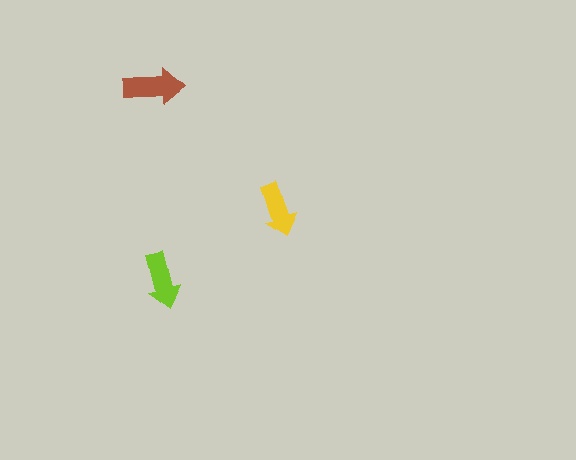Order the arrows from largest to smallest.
the brown one, the lime one, the yellow one.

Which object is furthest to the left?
The lime arrow is leftmost.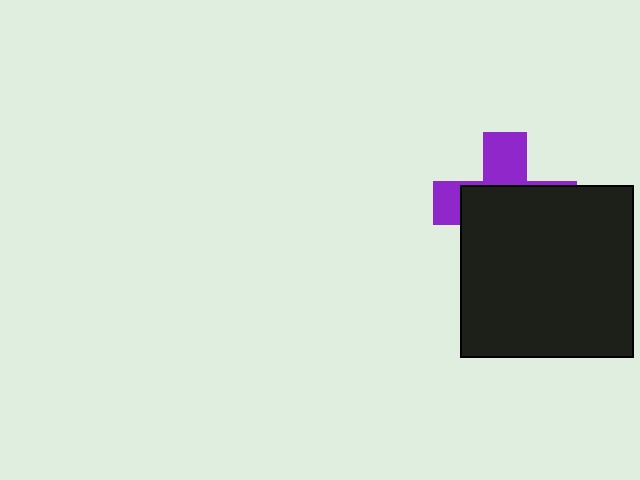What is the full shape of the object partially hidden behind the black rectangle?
The partially hidden object is a purple cross.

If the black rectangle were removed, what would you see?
You would see the complete purple cross.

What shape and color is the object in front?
The object in front is a black rectangle.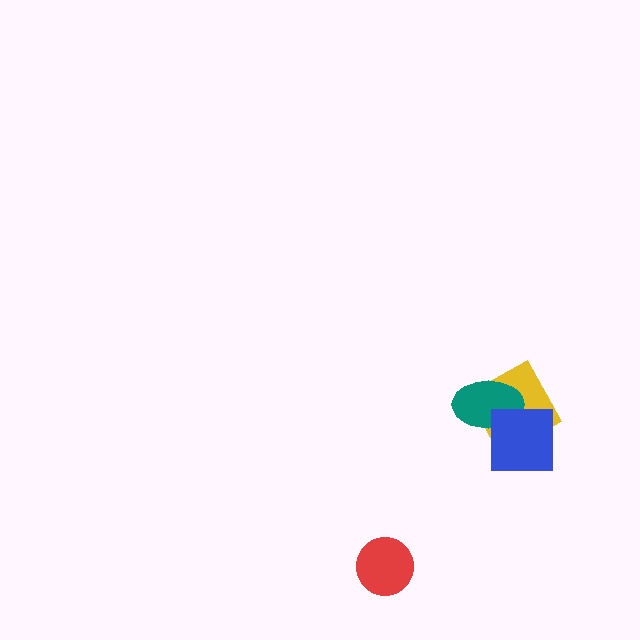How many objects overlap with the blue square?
2 objects overlap with the blue square.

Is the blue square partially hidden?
No, no other shape covers it.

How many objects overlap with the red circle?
0 objects overlap with the red circle.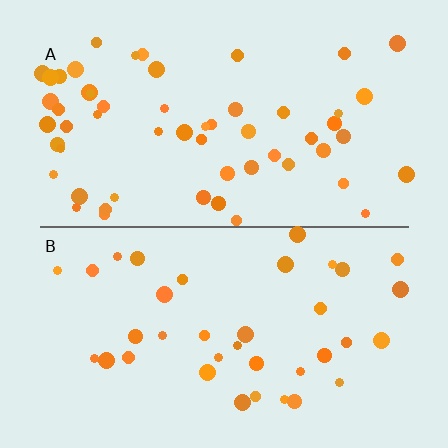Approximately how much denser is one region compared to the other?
Approximately 1.5× — region A over region B.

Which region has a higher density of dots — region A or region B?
A (the top).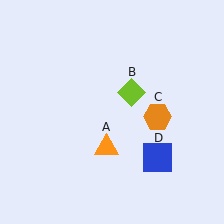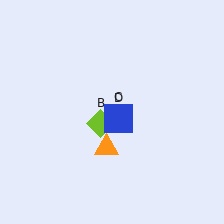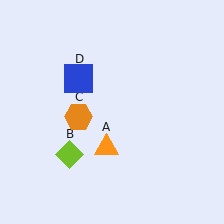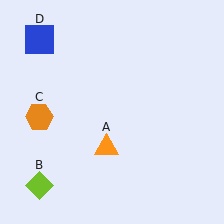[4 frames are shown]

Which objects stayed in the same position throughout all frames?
Orange triangle (object A) remained stationary.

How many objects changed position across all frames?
3 objects changed position: lime diamond (object B), orange hexagon (object C), blue square (object D).